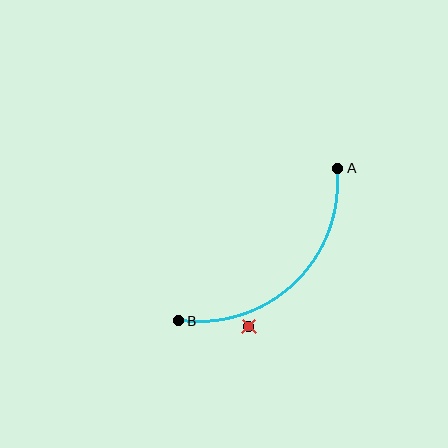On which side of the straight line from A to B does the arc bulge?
The arc bulges below and to the right of the straight line connecting A and B.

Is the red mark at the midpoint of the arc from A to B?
No — the red mark does not lie on the arc at all. It sits slightly outside the curve.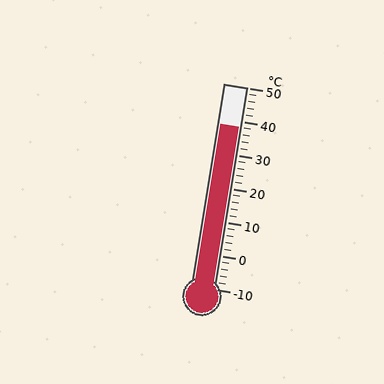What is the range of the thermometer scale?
The thermometer scale ranges from -10°C to 50°C.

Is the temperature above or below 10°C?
The temperature is above 10°C.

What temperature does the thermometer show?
The thermometer shows approximately 38°C.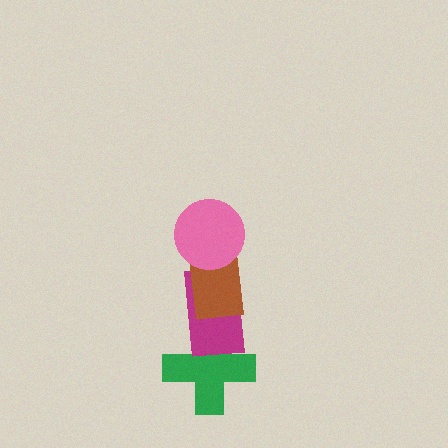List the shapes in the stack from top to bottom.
From top to bottom: the pink circle, the brown rectangle, the magenta rectangle, the green cross.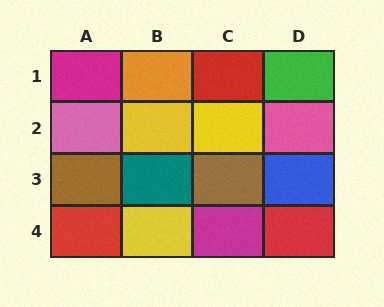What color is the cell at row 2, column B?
Yellow.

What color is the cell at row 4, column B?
Yellow.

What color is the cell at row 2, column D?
Pink.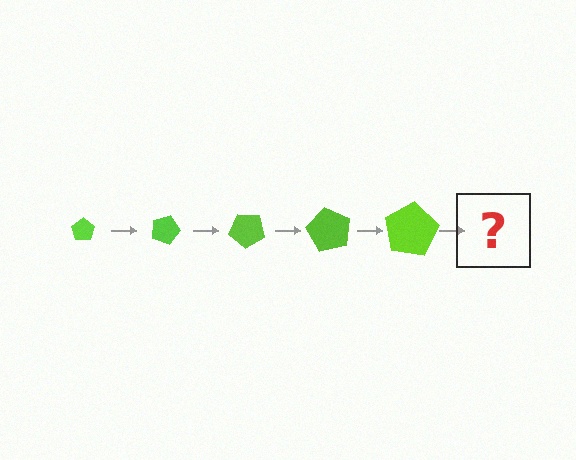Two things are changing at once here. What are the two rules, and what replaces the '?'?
The two rules are that the pentagon grows larger each step and it rotates 20 degrees each step. The '?' should be a pentagon, larger than the previous one and rotated 100 degrees from the start.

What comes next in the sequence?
The next element should be a pentagon, larger than the previous one and rotated 100 degrees from the start.